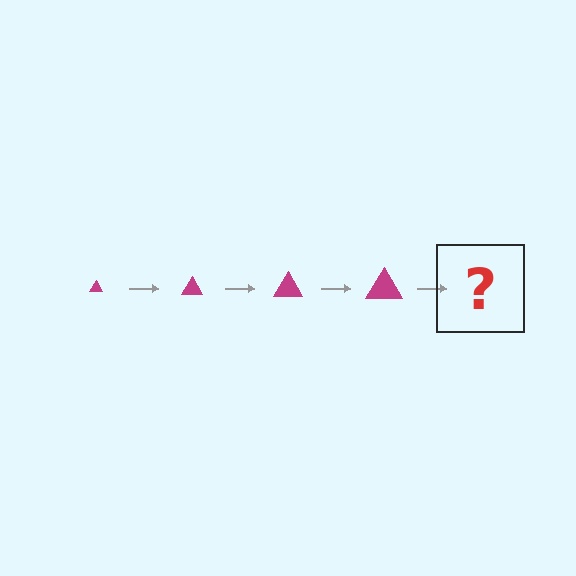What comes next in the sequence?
The next element should be a magenta triangle, larger than the previous one.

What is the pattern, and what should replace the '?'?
The pattern is that the triangle gets progressively larger each step. The '?' should be a magenta triangle, larger than the previous one.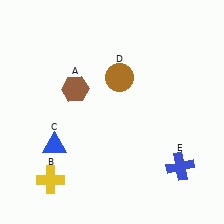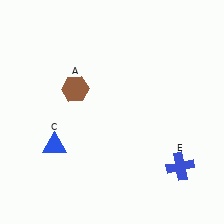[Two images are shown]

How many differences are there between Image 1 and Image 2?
There are 2 differences between the two images.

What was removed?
The brown circle (D), the yellow cross (B) were removed in Image 2.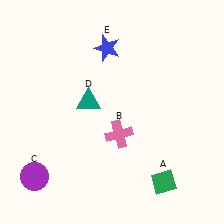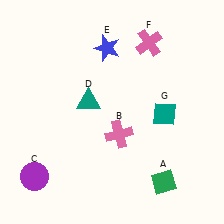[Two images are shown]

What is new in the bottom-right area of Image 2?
A teal diamond (G) was added in the bottom-right area of Image 2.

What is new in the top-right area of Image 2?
A pink cross (F) was added in the top-right area of Image 2.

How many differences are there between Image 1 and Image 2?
There are 2 differences between the two images.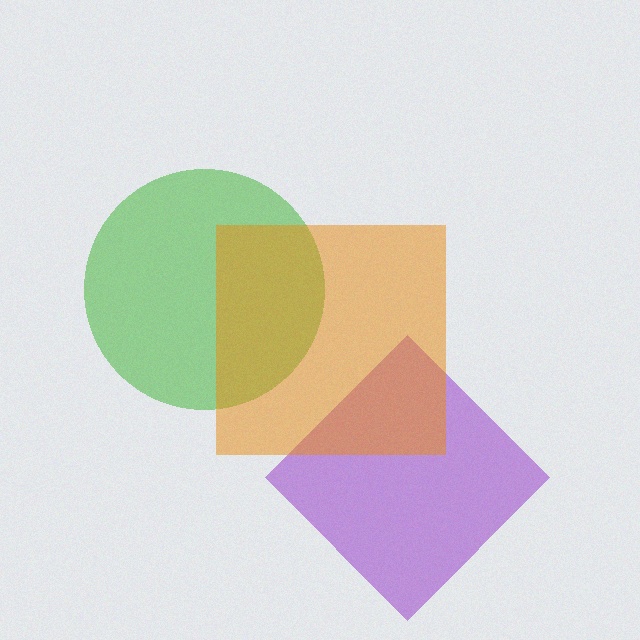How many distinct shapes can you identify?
There are 3 distinct shapes: a green circle, a purple diamond, an orange square.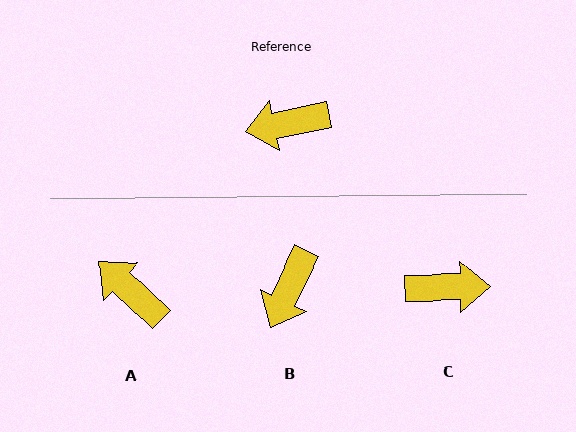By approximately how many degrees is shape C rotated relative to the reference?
Approximately 170 degrees counter-clockwise.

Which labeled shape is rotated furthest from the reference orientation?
C, about 170 degrees away.